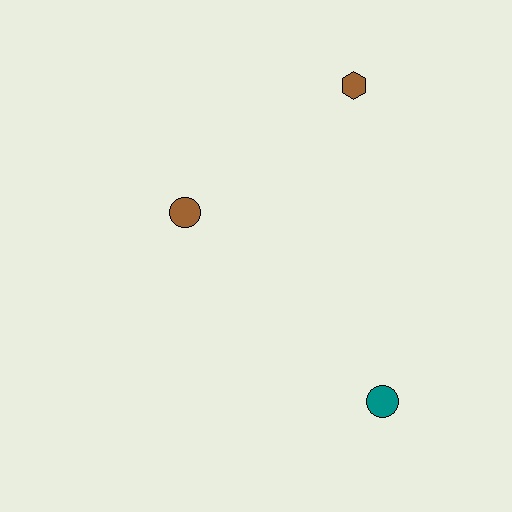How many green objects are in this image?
There are no green objects.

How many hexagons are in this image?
There is 1 hexagon.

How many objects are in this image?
There are 3 objects.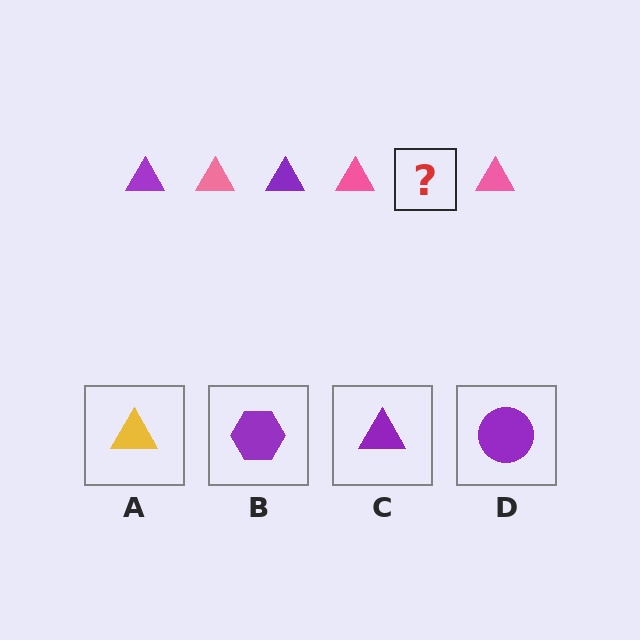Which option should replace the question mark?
Option C.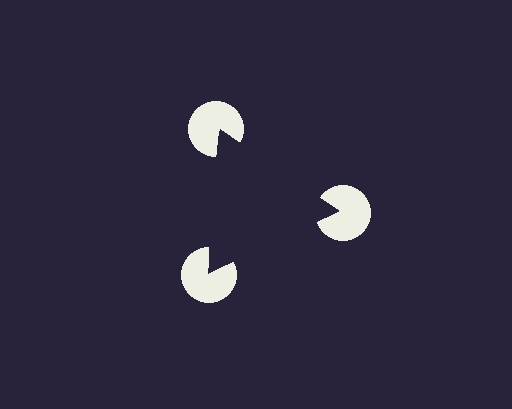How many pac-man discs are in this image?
There are 3 — one at each vertex of the illusory triangle.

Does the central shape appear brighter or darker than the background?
It typically appears slightly darker than the background, even though no actual brightness change is drawn.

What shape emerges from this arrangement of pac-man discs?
An illusory triangle — its edges are inferred from the aligned wedge cuts in the pac-man discs, not physically drawn.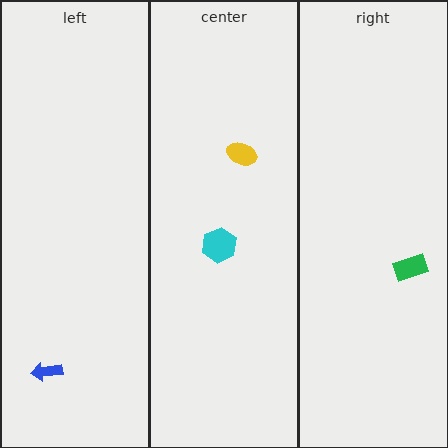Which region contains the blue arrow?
The left region.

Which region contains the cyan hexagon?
The center region.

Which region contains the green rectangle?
The right region.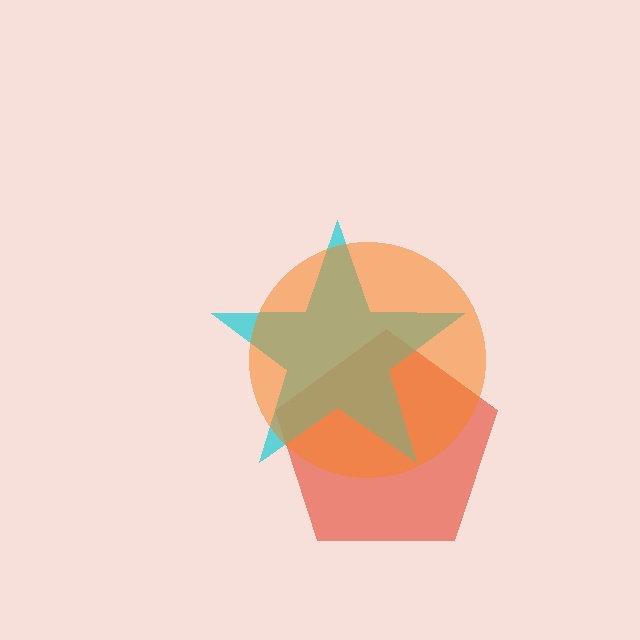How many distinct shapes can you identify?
There are 3 distinct shapes: a red pentagon, a cyan star, an orange circle.